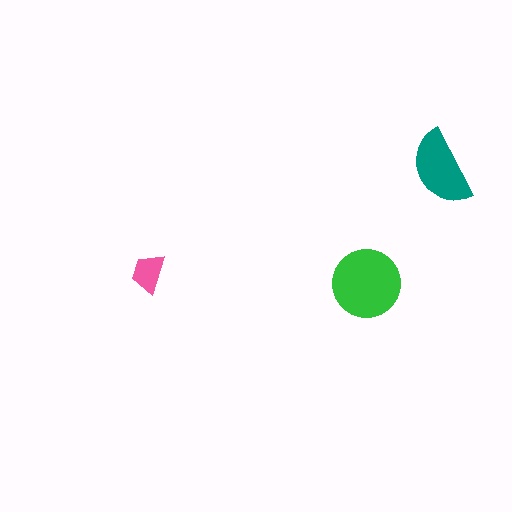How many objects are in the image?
There are 3 objects in the image.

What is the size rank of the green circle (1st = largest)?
1st.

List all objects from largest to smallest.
The green circle, the teal semicircle, the pink trapezoid.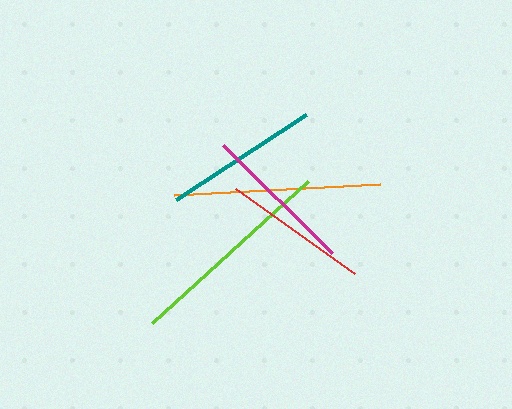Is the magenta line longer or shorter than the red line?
The magenta line is longer than the red line.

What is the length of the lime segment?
The lime segment is approximately 211 pixels long.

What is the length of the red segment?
The red segment is approximately 147 pixels long.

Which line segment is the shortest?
The red line is the shortest at approximately 147 pixels.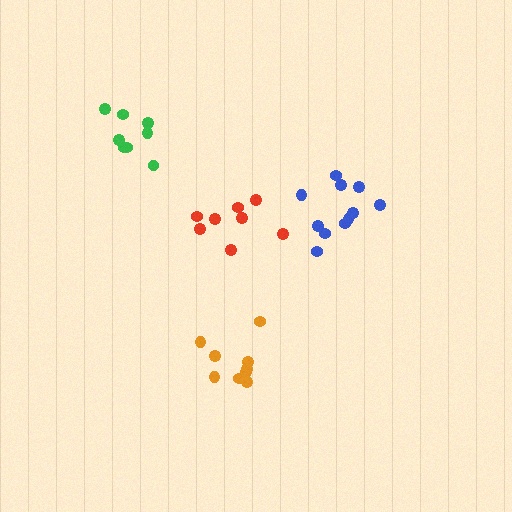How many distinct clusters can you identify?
There are 4 distinct clusters.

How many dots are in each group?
Group 1: 11 dots, Group 2: 9 dots, Group 3: 8 dots, Group 4: 8 dots (36 total).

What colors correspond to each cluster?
The clusters are colored: blue, orange, green, red.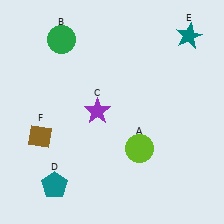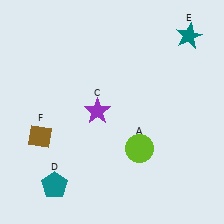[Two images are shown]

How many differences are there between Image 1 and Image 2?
There is 1 difference between the two images.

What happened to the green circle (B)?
The green circle (B) was removed in Image 2. It was in the top-left area of Image 1.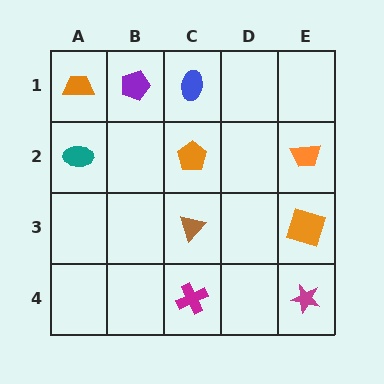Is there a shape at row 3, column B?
No, that cell is empty.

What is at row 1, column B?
A purple pentagon.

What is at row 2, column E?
An orange trapezoid.